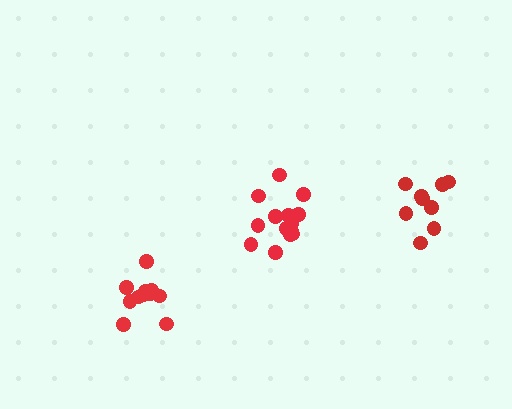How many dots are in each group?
Group 1: 11 dots, Group 2: 14 dots, Group 3: 9 dots (34 total).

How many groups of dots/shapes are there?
There are 3 groups.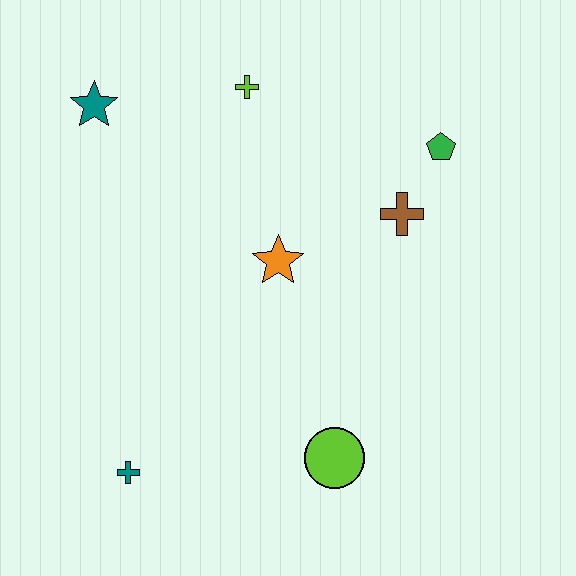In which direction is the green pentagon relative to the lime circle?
The green pentagon is above the lime circle.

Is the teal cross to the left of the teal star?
No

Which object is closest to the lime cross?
The teal star is closest to the lime cross.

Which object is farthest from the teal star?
The lime circle is farthest from the teal star.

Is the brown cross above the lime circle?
Yes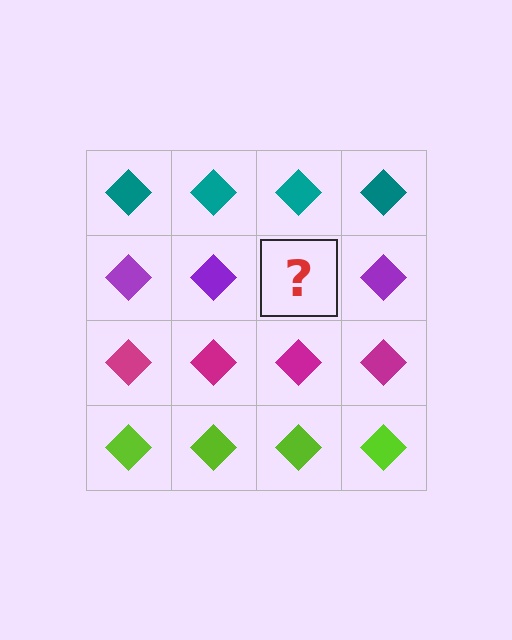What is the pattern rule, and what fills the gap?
The rule is that each row has a consistent color. The gap should be filled with a purple diamond.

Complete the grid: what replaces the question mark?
The question mark should be replaced with a purple diamond.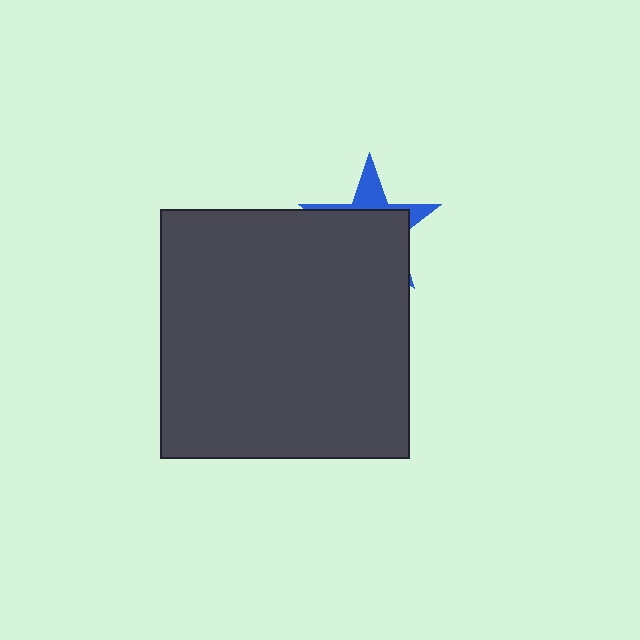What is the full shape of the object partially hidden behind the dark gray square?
The partially hidden object is a blue star.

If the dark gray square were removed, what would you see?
You would see the complete blue star.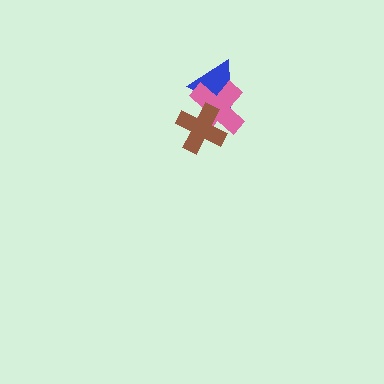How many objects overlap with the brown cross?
2 objects overlap with the brown cross.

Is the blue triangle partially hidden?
Yes, it is partially covered by another shape.